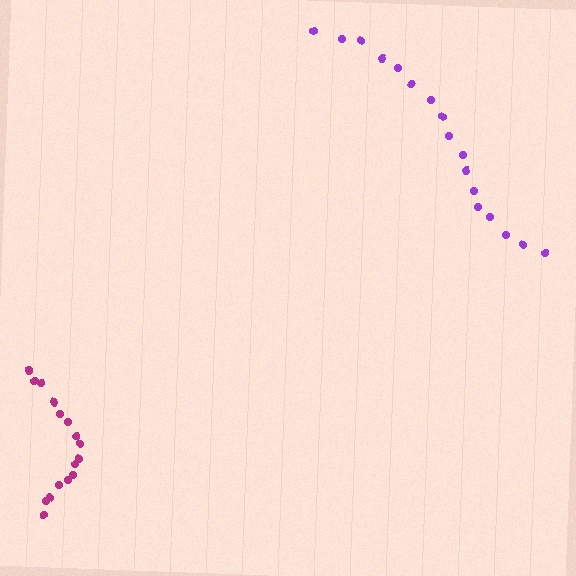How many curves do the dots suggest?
There are 2 distinct paths.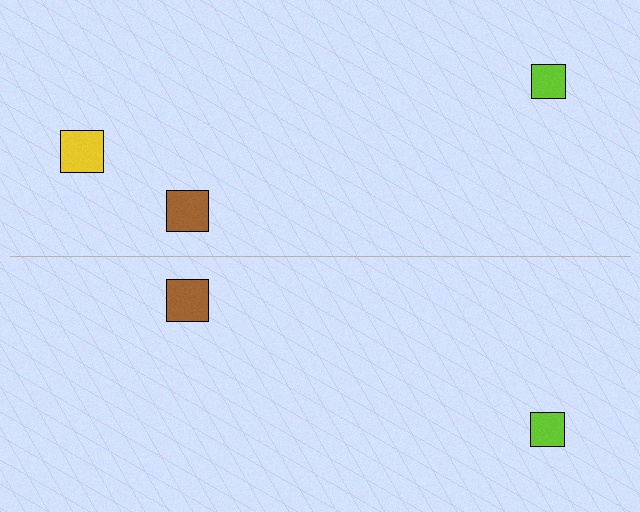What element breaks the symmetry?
A yellow square is missing from the bottom side.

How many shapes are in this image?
There are 5 shapes in this image.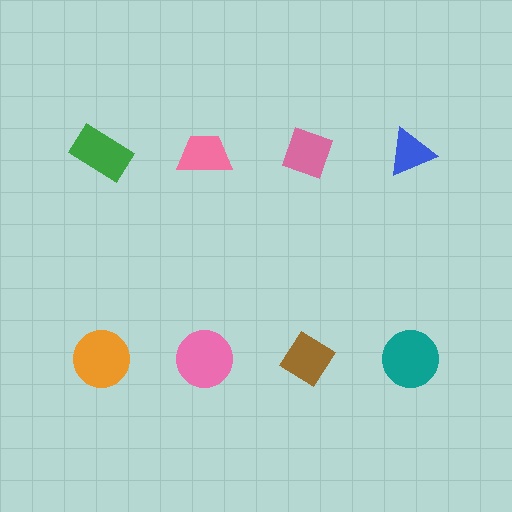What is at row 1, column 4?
A blue triangle.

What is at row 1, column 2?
A pink trapezoid.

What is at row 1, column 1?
A green rectangle.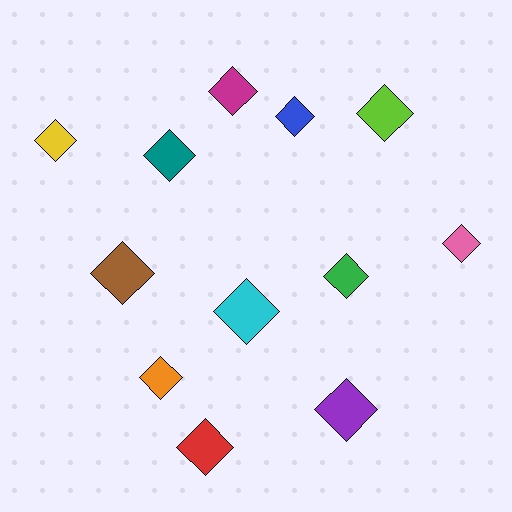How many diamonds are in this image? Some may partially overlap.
There are 12 diamonds.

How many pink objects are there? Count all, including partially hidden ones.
There is 1 pink object.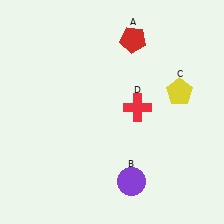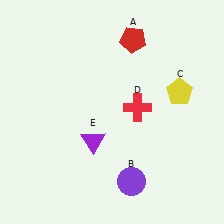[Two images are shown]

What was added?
A purple triangle (E) was added in Image 2.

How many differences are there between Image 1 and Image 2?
There is 1 difference between the two images.